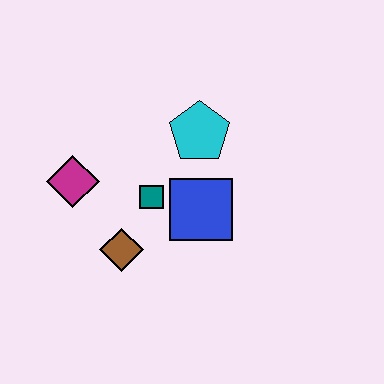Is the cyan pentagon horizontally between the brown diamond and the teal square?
No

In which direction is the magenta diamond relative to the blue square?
The magenta diamond is to the left of the blue square.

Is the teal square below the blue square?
No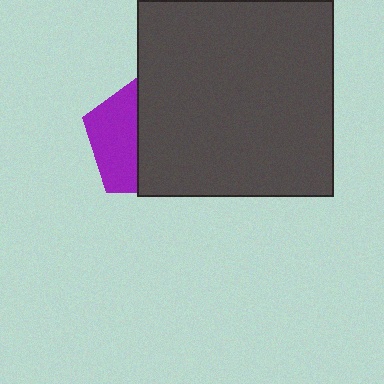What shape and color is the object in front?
The object in front is a dark gray square.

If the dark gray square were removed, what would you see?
You would see the complete purple pentagon.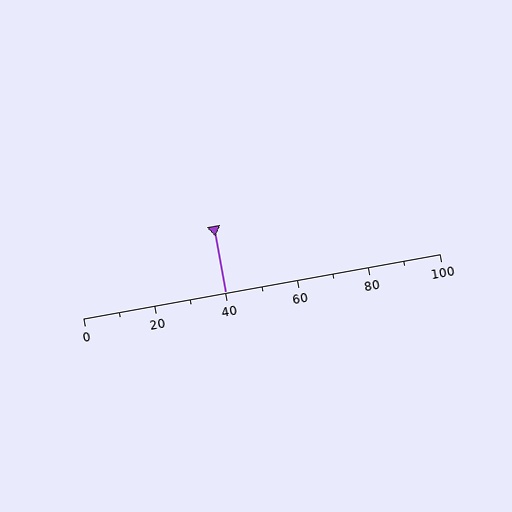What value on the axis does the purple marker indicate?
The marker indicates approximately 40.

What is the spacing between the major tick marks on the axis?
The major ticks are spaced 20 apart.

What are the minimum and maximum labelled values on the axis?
The axis runs from 0 to 100.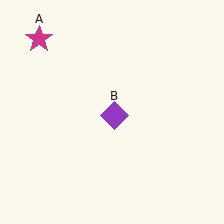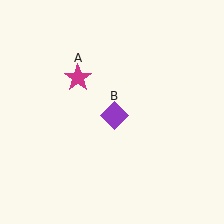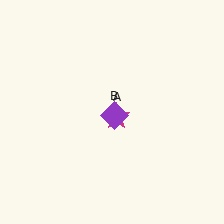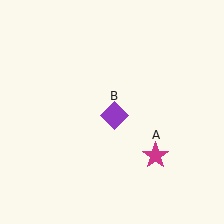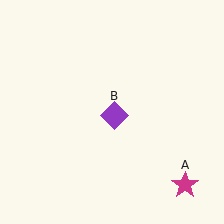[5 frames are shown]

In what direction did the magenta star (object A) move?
The magenta star (object A) moved down and to the right.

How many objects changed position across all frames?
1 object changed position: magenta star (object A).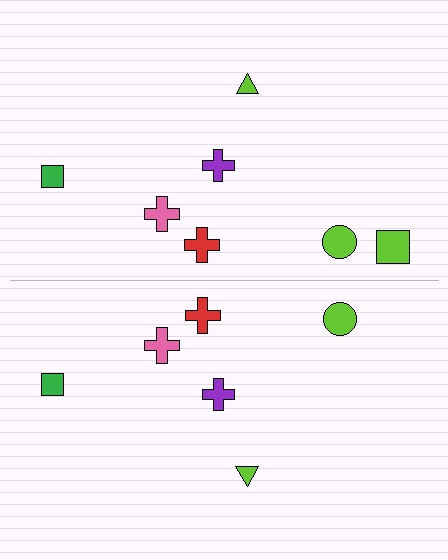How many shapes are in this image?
There are 13 shapes in this image.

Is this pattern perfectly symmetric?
No, the pattern is not perfectly symmetric. A lime square is missing from the bottom side.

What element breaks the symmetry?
A lime square is missing from the bottom side.